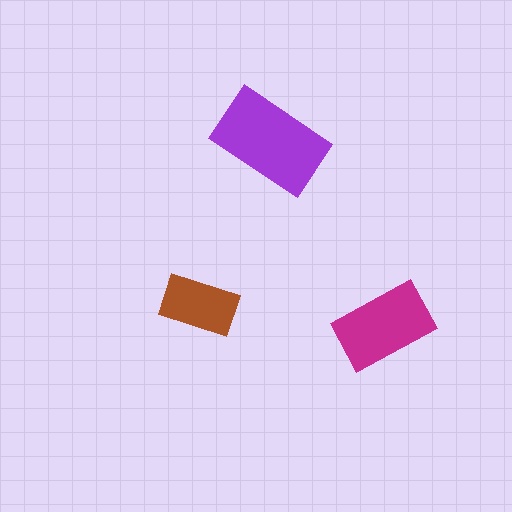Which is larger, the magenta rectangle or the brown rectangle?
The magenta one.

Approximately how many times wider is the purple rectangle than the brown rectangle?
About 1.5 times wider.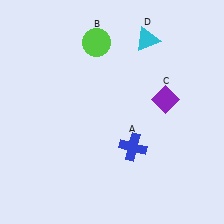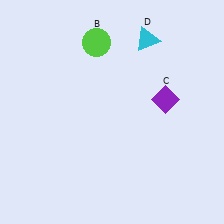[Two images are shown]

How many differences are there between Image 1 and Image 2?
There is 1 difference between the two images.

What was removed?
The blue cross (A) was removed in Image 2.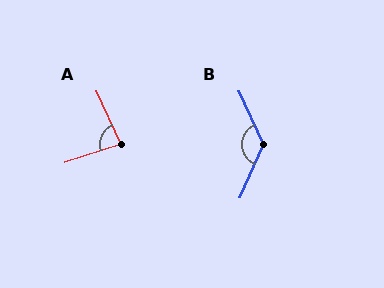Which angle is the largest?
B, at approximately 132 degrees.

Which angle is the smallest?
A, at approximately 84 degrees.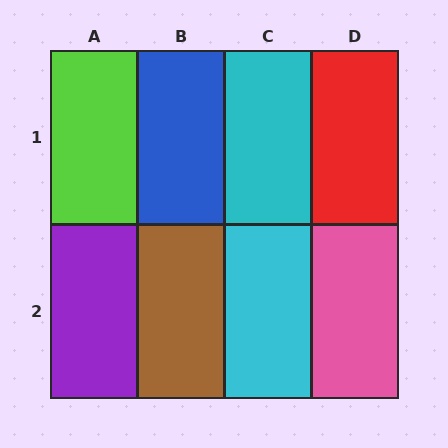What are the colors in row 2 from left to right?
Purple, brown, cyan, pink.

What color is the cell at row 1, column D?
Red.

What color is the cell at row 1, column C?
Cyan.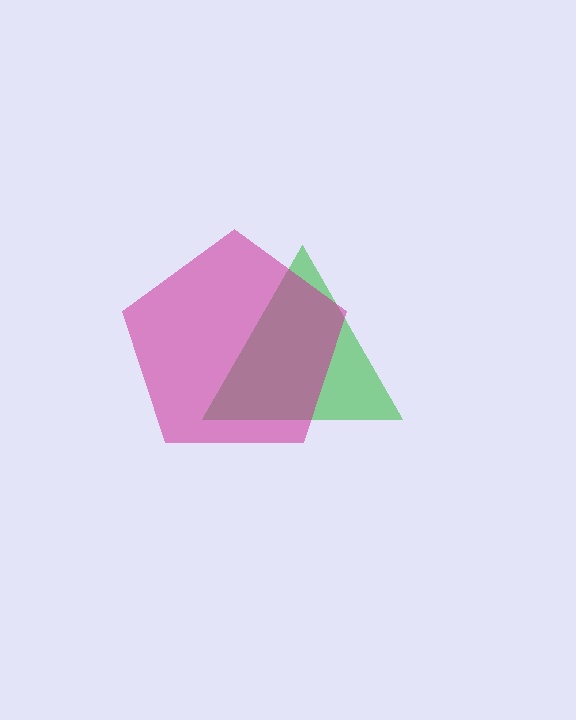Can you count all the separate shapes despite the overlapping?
Yes, there are 2 separate shapes.